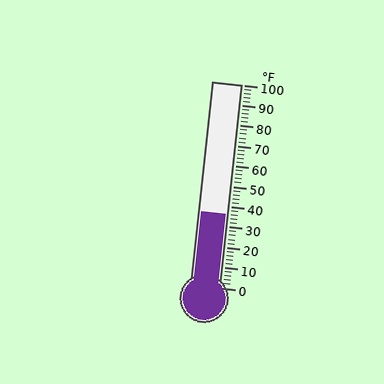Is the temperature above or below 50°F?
The temperature is below 50°F.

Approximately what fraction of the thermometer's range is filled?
The thermometer is filled to approximately 35% of its range.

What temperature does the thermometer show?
The thermometer shows approximately 36°F.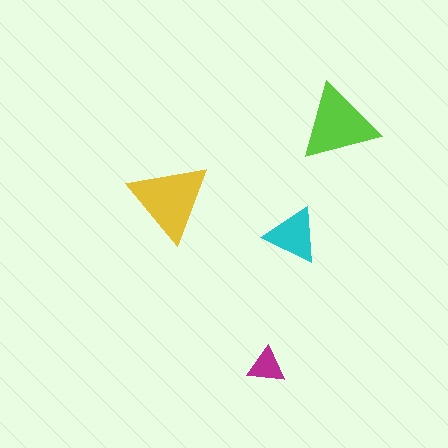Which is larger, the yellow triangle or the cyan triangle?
The yellow one.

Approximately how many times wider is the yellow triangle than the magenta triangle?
About 2 times wider.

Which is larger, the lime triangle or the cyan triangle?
The lime one.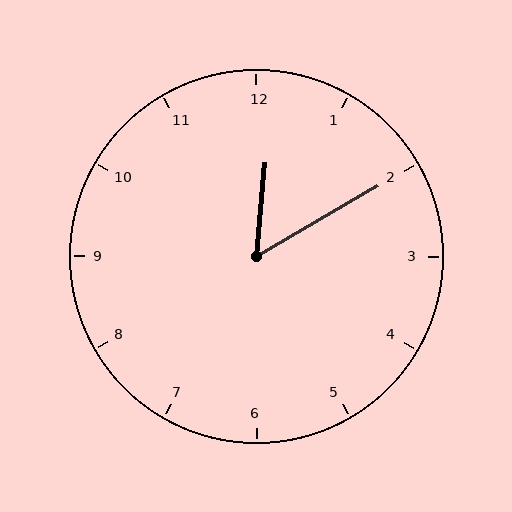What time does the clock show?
12:10.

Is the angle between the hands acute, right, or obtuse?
It is acute.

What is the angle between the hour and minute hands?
Approximately 55 degrees.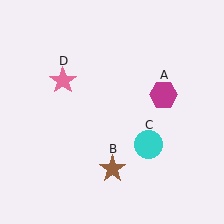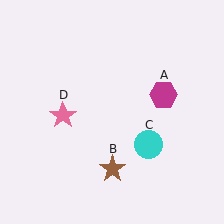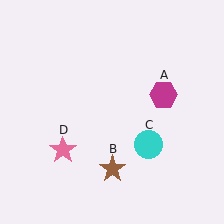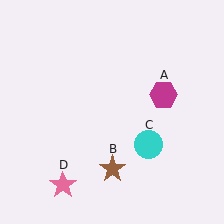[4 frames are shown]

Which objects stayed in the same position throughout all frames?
Magenta hexagon (object A) and brown star (object B) and cyan circle (object C) remained stationary.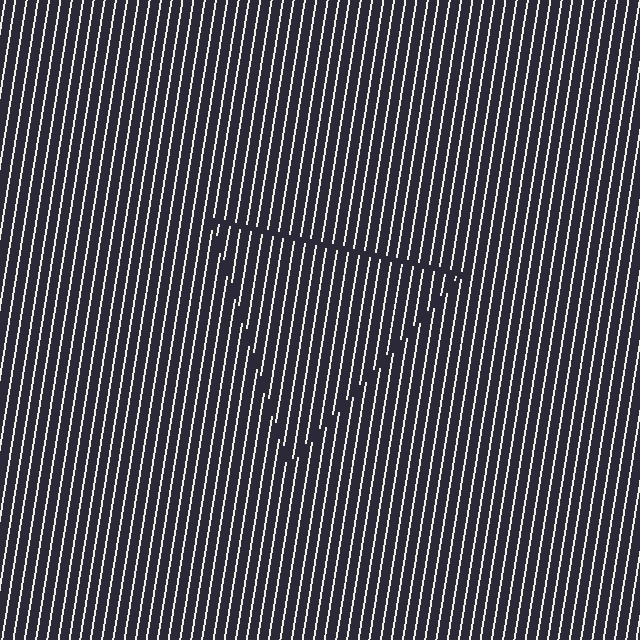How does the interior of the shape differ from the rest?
The interior of the shape contains the same grating, shifted by half a period — the contour is defined by the phase discontinuity where line-ends from the inner and outer gratings abut.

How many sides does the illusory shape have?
3 sides — the line-ends trace a triangle.